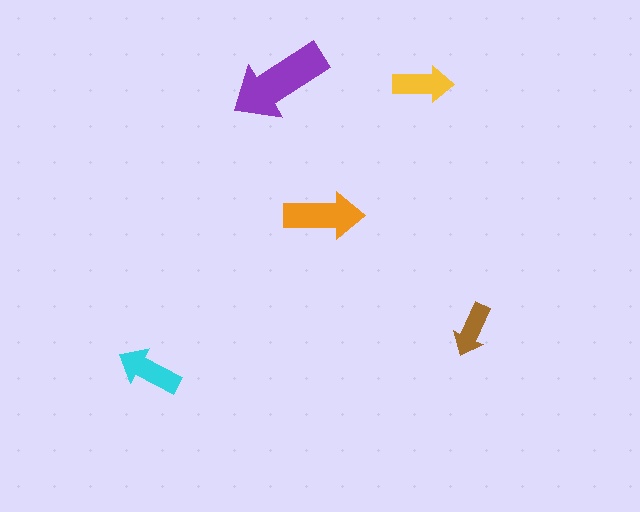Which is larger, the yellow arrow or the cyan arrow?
The cyan one.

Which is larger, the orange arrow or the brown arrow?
The orange one.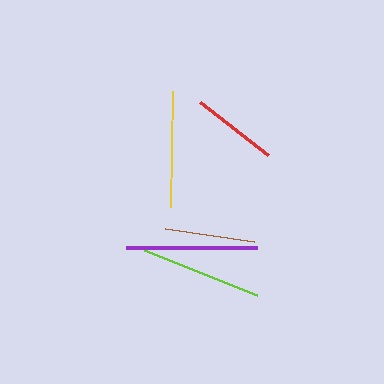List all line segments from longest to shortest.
From longest to shortest: purple, lime, yellow, brown, red.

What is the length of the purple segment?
The purple segment is approximately 131 pixels long.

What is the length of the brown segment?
The brown segment is approximately 90 pixels long.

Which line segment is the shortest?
The red line is the shortest at approximately 86 pixels.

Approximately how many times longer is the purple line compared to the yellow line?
The purple line is approximately 1.1 times the length of the yellow line.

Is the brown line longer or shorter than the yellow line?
The yellow line is longer than the brown line.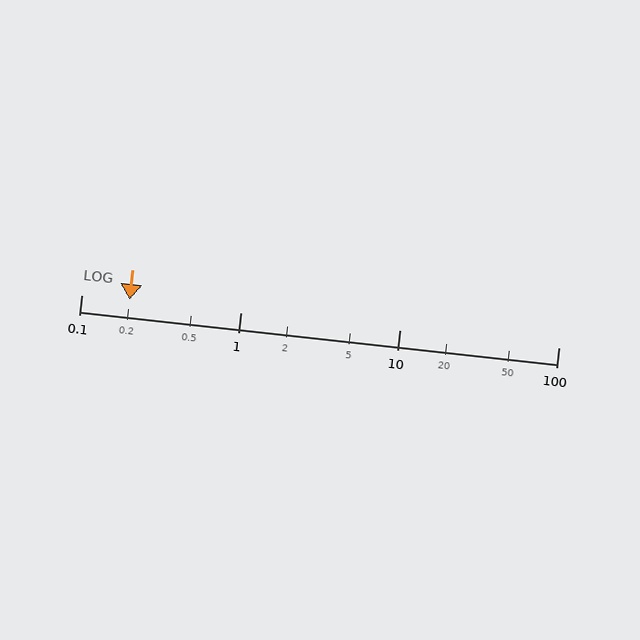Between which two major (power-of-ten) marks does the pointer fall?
The pointer is between 0.1 and 1.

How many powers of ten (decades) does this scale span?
The scale spans 3 decades, from 0.1 to 100.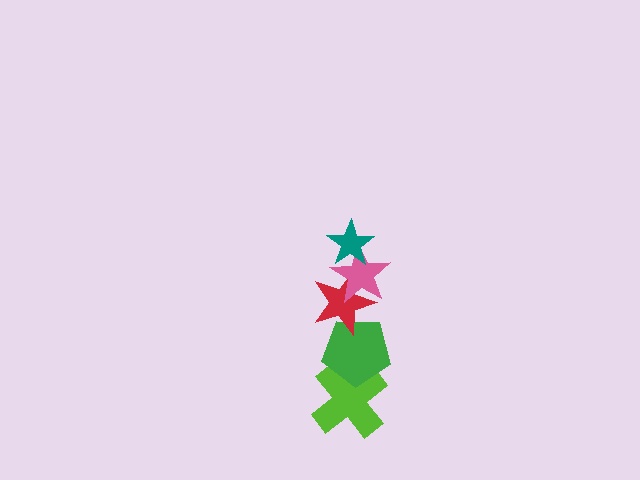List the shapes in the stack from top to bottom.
From top to bottom: the teal star, the pink star, the red star, the green pentagon, the lime cross.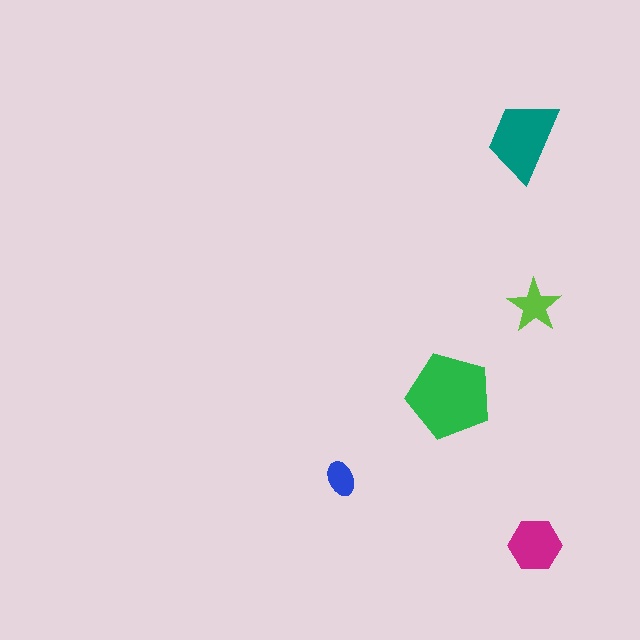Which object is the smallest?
The blue ellipse.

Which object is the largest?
The green pentagon.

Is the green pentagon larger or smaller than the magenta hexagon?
Larger.